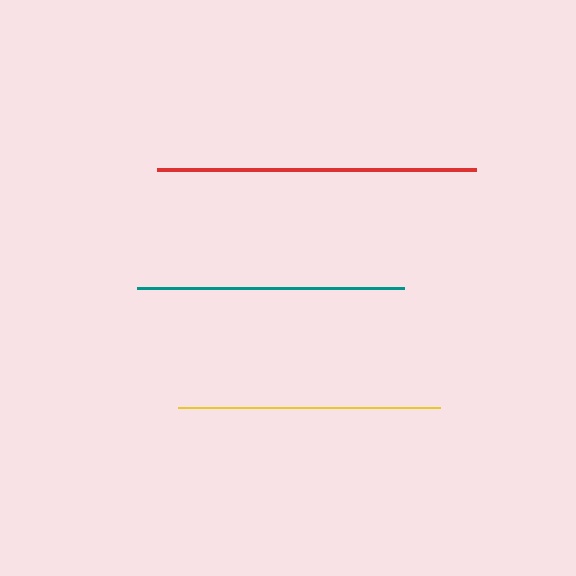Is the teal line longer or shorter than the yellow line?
The teal line is longer than the yellow line.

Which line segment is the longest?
The red line is the longest at approximately 319 pixels.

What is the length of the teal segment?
The teal segment is approximately 267 pixels long.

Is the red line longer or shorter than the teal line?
The red line is longer than the teal line.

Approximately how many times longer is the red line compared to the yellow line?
The red line is approximately 1.2 times the length of the yellow line.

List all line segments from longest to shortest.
From longest to shortest: red, teal, yellow.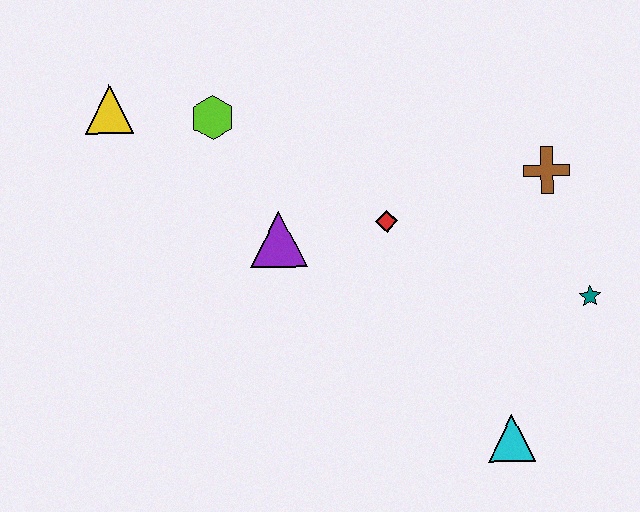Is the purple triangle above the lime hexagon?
No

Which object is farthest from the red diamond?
The yellow triangle is farthest from the red diamond.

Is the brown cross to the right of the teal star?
No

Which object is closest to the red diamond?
The purple triangle is closest to the red diamond.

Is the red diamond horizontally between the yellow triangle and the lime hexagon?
No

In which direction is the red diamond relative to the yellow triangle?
The red diamond is to the right of the yellow triangle.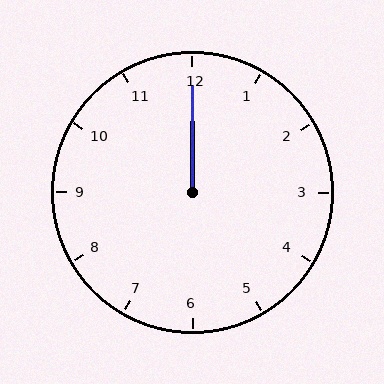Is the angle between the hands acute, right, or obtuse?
It is acute.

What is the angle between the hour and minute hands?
Approximately 0 degrees.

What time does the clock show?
12:00.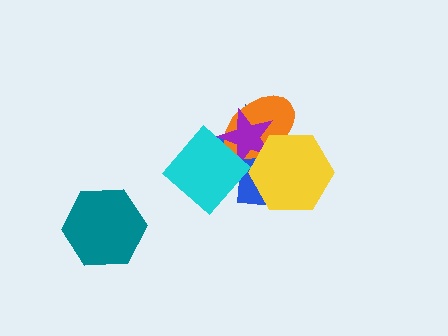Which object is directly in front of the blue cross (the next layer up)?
The orange ellipse is directly in front of the blue cross.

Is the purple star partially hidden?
Yes, it is partially covered by another shape.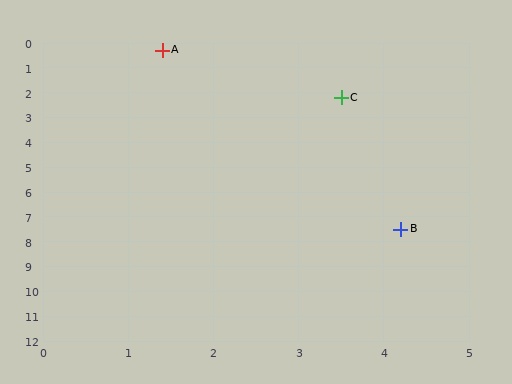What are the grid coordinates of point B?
Point B is at approximately (4.2, 7.5).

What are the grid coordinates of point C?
Point C is at approximately (3.5, 2.2).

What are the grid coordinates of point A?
Point A is at approximately (1.4, 0.3).